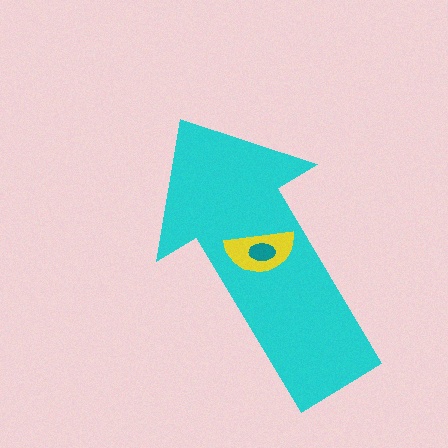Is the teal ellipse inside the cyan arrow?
Yes.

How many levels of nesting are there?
3.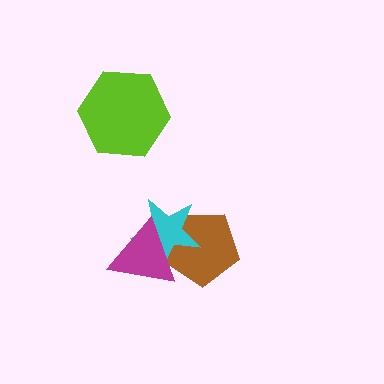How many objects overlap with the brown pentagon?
2 objects overlap with the brown pentagon.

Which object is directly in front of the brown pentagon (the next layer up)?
The cyan star is directly in front of the brown pentagon.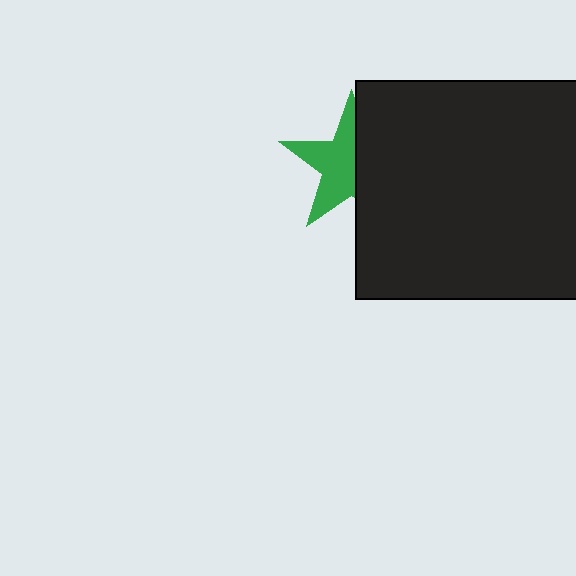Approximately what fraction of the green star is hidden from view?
Roughly 44% of the green star is hidden behind the black rectangle.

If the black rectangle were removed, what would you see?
You would see the complete green star.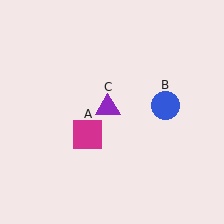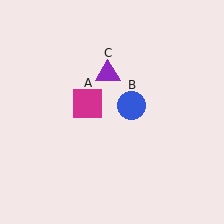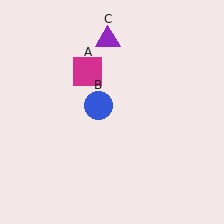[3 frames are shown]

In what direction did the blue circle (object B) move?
The blue circle (object B) moved left.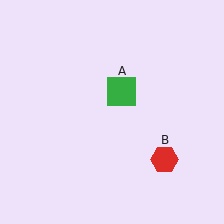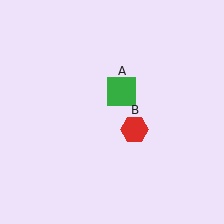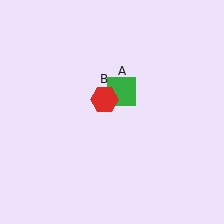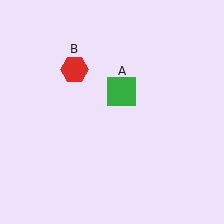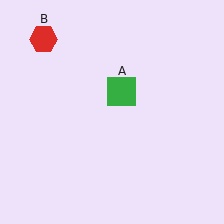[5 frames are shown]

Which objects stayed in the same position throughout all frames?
Green square (object A) remained stationary.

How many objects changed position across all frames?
1 object changed position: red hexagon (object B).